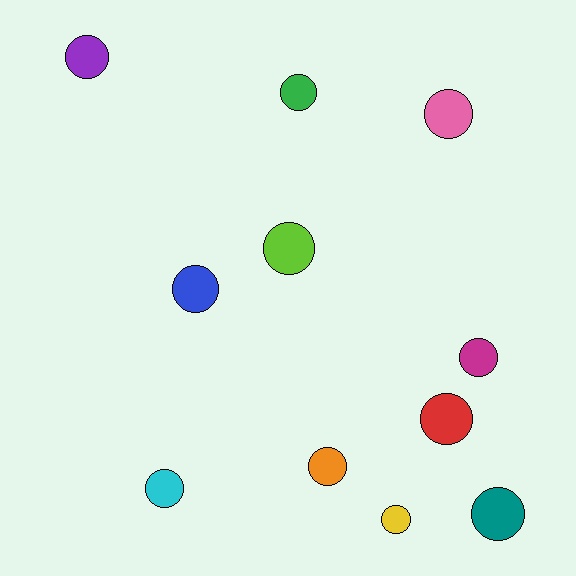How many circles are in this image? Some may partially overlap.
There are 11 circles.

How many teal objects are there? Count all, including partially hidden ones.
There is 1 teal object.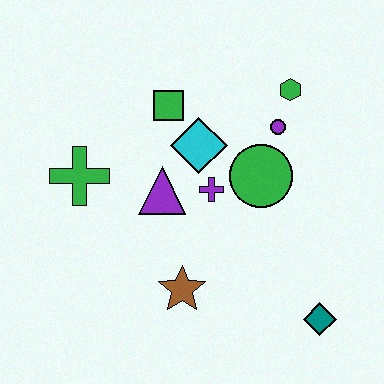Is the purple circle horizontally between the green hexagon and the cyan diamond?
Yes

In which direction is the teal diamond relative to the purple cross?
The teal diamond is below the purple cross.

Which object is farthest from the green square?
The teal diamond is farthest from the green square.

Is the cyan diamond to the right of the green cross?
Yes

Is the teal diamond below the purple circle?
Yes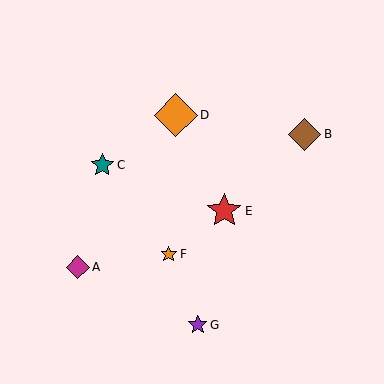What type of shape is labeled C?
Shape C is a teal star.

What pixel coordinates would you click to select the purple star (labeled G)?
Click at (198, 325) to select the purple star G.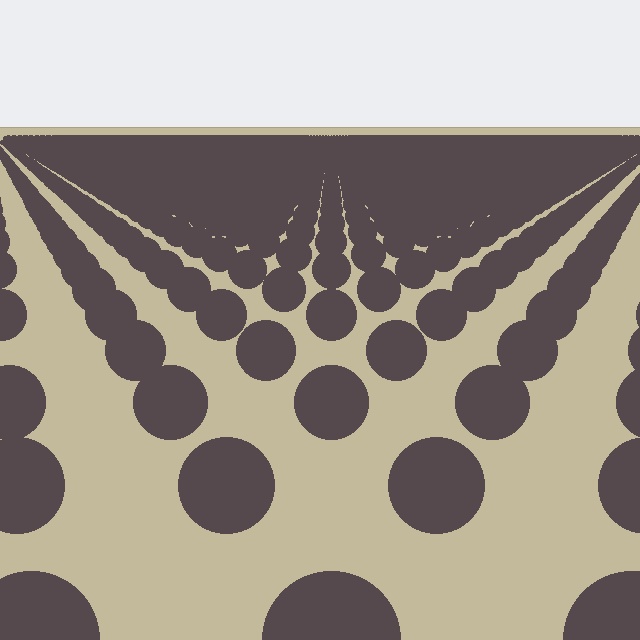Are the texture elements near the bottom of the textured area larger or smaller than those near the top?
Larger. Near the bottom, elements are closer to the viewer and appear at a bigger on-screen size.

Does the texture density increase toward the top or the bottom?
Density increases toward the top.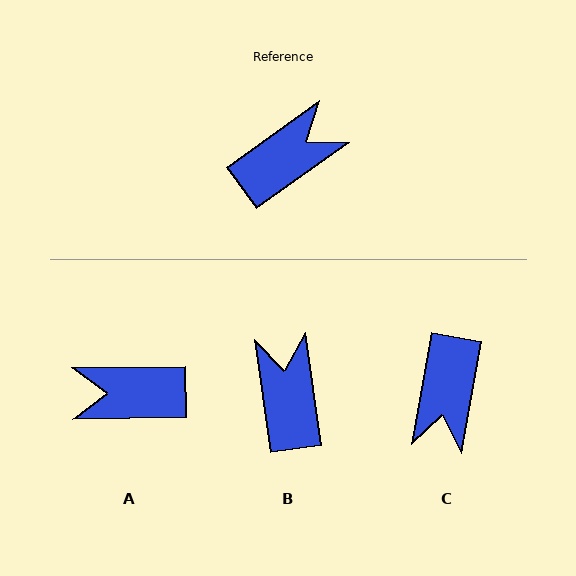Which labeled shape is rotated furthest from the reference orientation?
A, about 145 degrees away.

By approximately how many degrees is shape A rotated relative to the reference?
Approximately 145 degrees counter-clockwise.